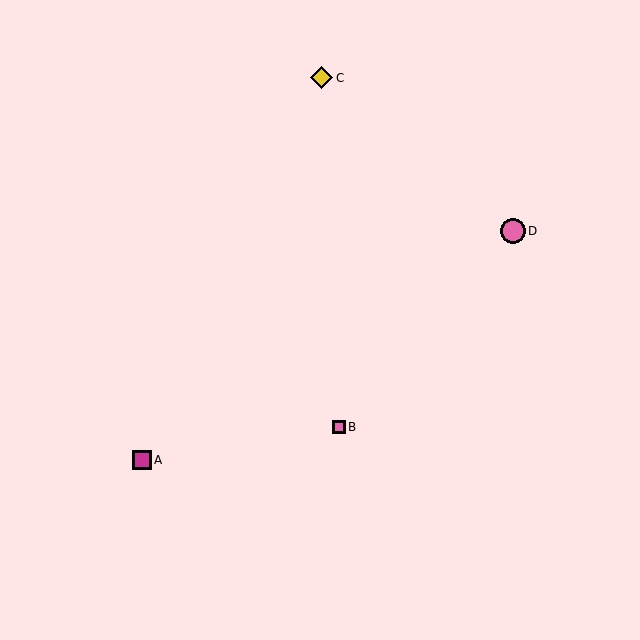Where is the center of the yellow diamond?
The center of the yellow diamond is at (321, 78).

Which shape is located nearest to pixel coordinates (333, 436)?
The pink square (labeled B) at (339, 427) is nearest to that location.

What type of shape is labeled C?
Shape C is a yellow diamond.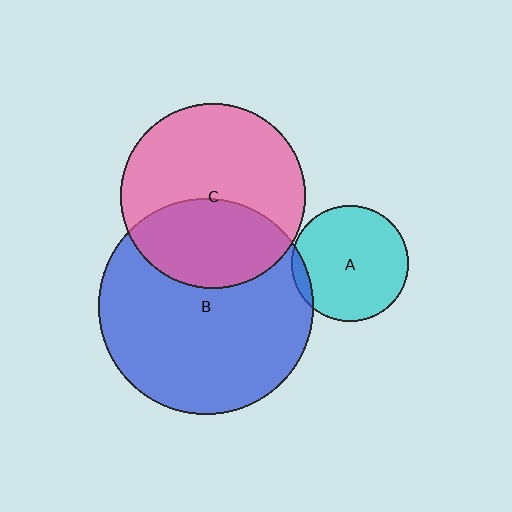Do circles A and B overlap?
Yes.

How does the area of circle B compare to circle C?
Approximately 1.4 times.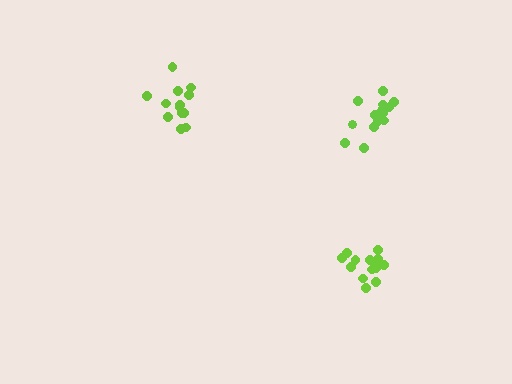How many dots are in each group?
Group 1: 14 dots, Group 2: 14 dots, Group 3: 13 dots (41 total).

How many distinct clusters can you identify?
There are 3 distinct clusters.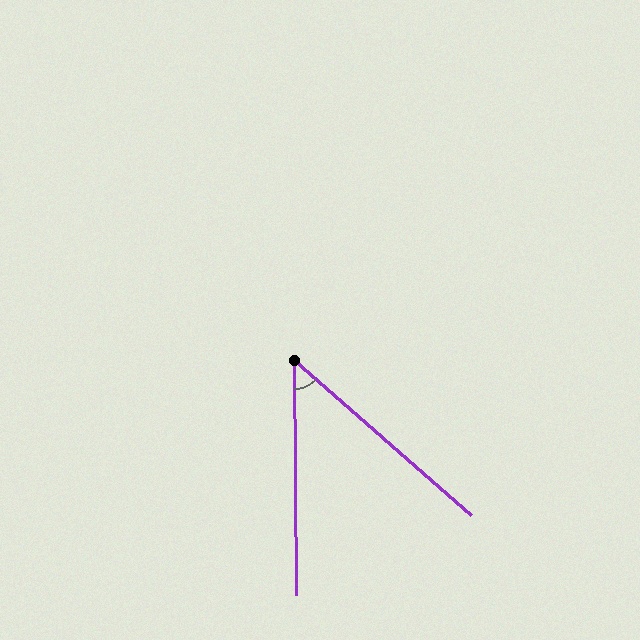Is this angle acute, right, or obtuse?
It is acute.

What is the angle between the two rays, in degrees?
Approximately 48 degrees.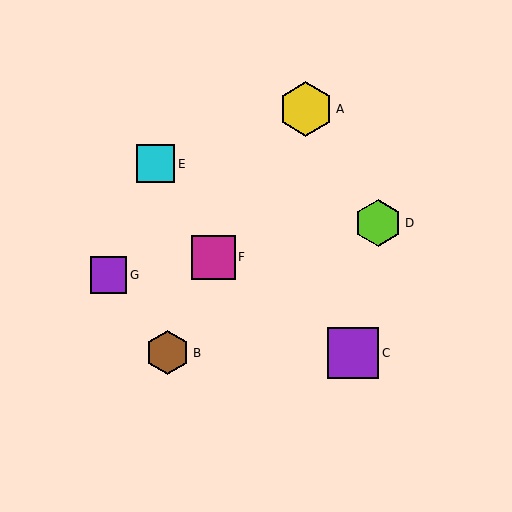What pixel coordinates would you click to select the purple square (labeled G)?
Click at (109, 275) to select the purple square G.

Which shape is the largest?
The yellow hexagon (labeled A) is the largest.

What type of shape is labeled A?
Shape A is a yellow hexagon.